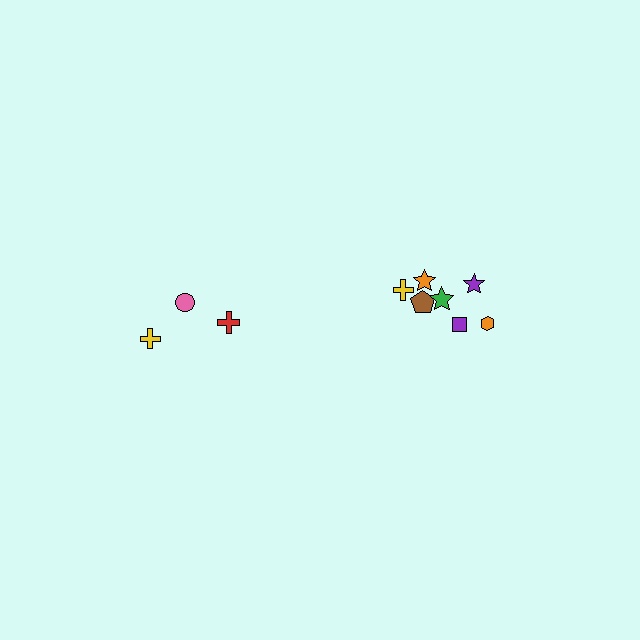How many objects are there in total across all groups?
There are 10 objects.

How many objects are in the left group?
There are 3 objects.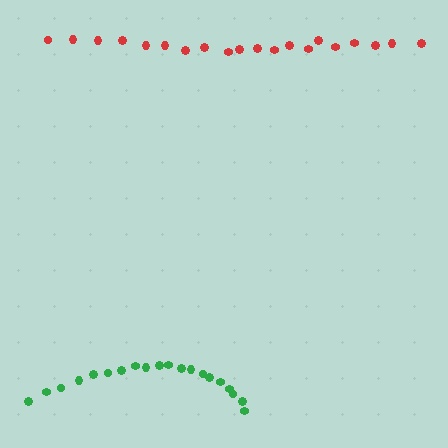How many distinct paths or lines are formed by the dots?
There are 2 distinct paths.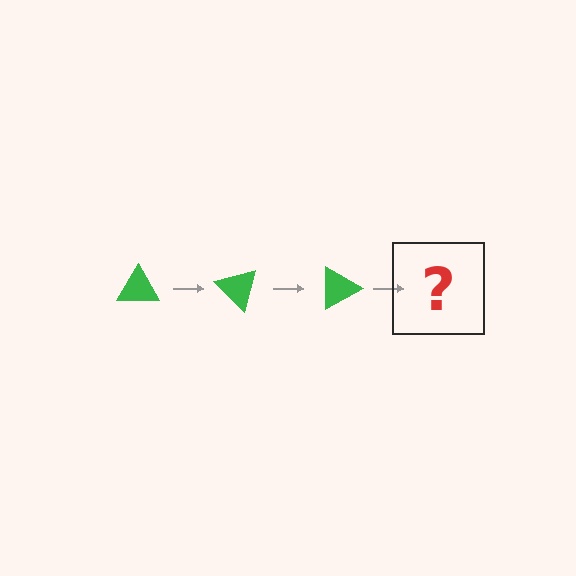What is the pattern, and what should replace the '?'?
The pattern is that the triangle rotates 45 degrees each step. The '?' should be a green triangle rotated 135 degrees.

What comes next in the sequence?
The next element should be a green triangle rotated 135 degrees.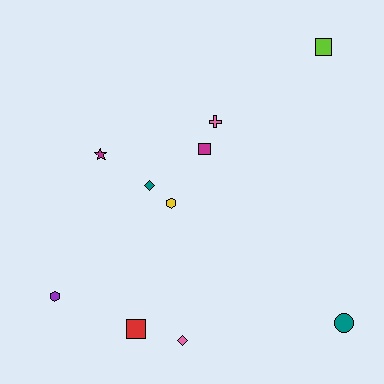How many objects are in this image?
There are 10 objects.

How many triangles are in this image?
There are no triangles.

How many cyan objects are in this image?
There are no cyan objects.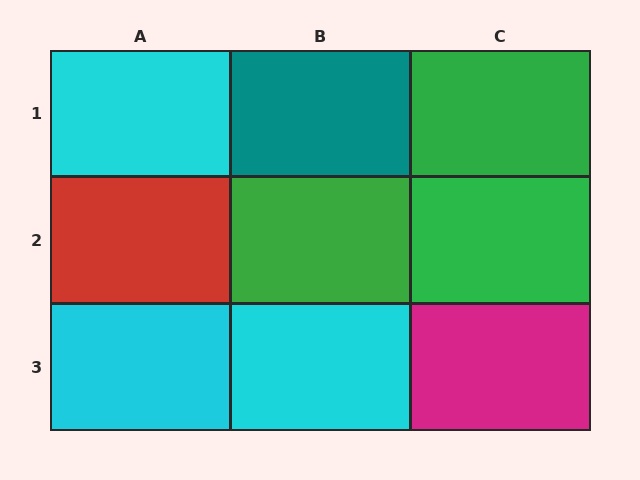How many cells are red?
1 cell is red.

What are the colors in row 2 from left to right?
Red, green, green.